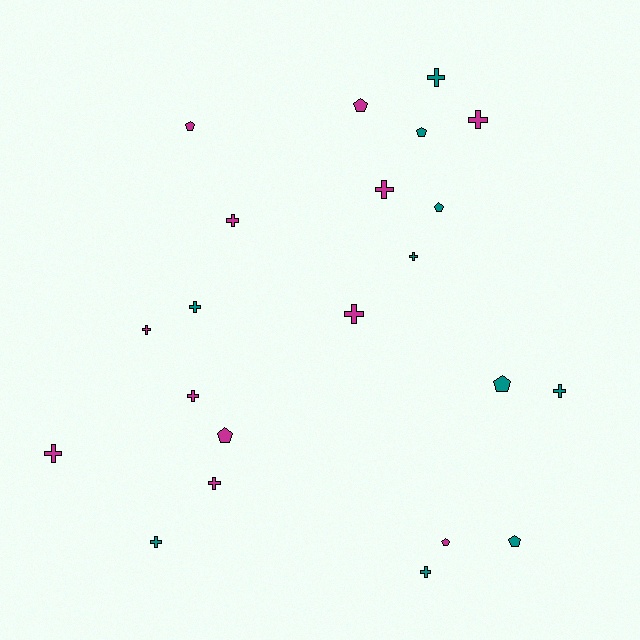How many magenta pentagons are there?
There are 4 magenta pentagons.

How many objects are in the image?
There are 22 objects.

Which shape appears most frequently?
Cross, with 14 objects.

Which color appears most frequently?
Magenta, with 12 objects.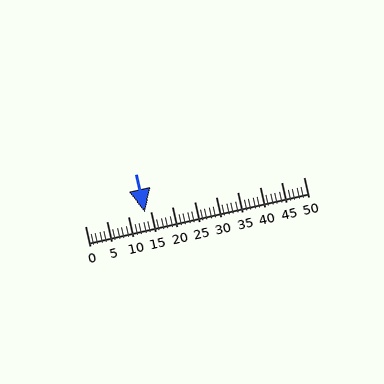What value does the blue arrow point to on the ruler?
The blue arrow points to approximately 14.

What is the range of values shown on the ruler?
The ruler shows values from 0 to 50.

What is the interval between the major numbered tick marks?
The major tick marks are spaced 5 units apart.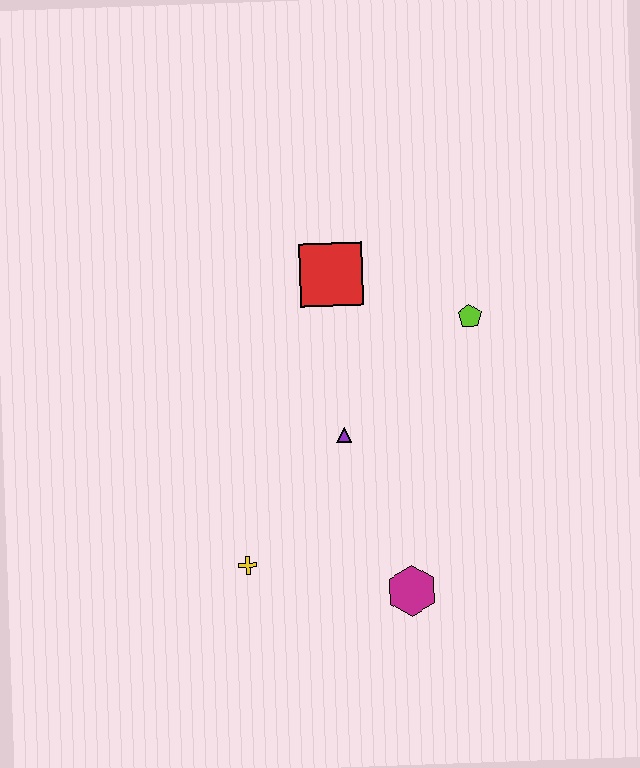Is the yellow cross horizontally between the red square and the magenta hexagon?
No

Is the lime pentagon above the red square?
No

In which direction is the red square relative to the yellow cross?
The red square is above the yellow cross.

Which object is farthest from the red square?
The magenta hexagon is farthest from the red square.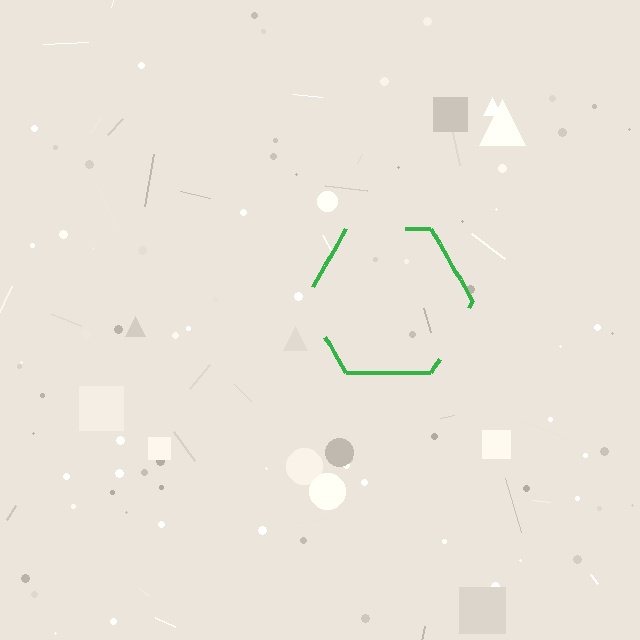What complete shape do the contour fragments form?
The contour fragments form a hexagon.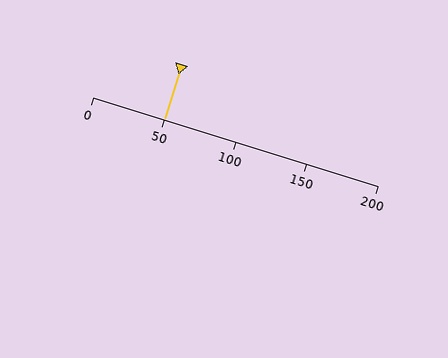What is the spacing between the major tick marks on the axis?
The major ticks are spaced 50 apart.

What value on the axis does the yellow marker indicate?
The marker indicates approximately 50.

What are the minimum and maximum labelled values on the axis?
The axis runs from 0 to 200.